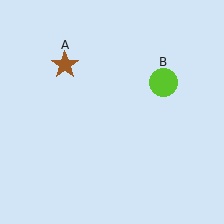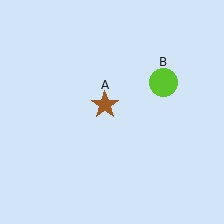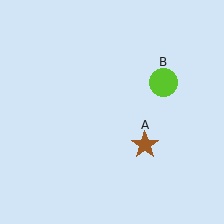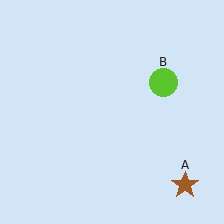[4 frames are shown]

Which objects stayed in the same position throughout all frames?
Lime circle (object B) remained stationary.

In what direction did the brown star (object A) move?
The brown star (object A) moved down and to the right.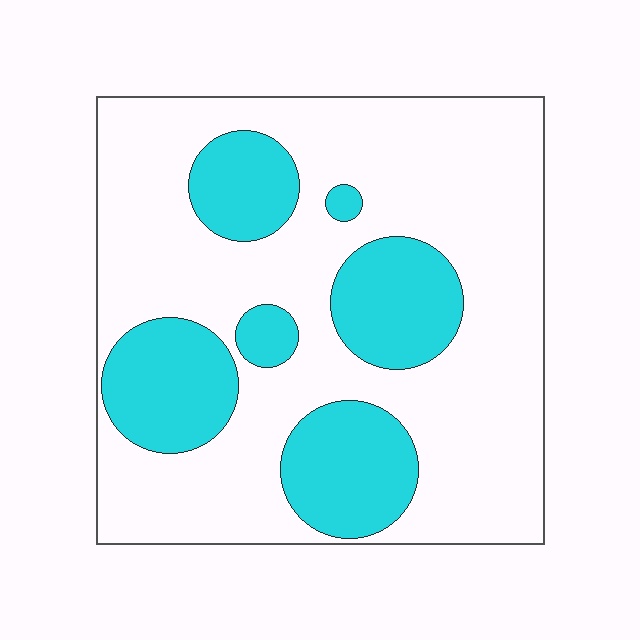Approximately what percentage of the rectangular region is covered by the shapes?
Approximately 30%.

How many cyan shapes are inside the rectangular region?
6.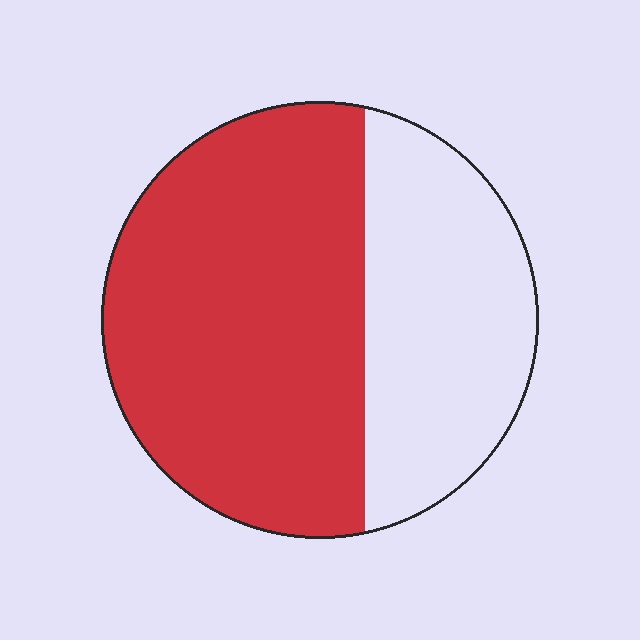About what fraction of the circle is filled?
About five eighths (5/8).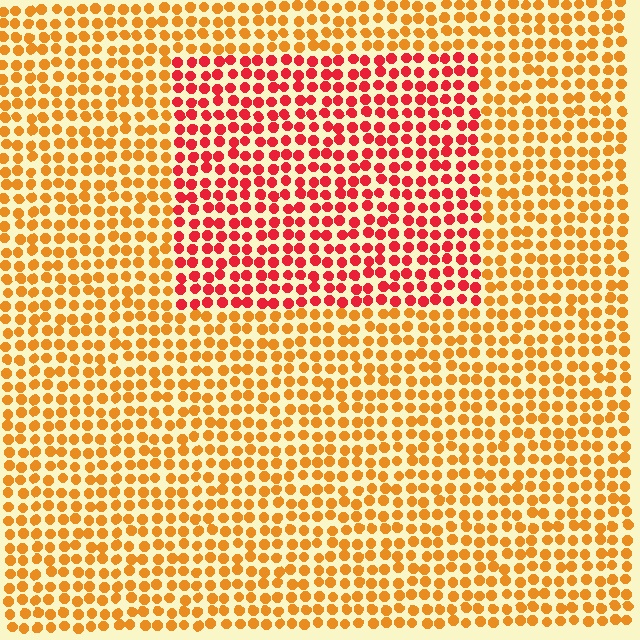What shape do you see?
I see a rectangle.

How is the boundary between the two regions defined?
The boundary is defined purely by a slight shift in hue (about 39 degrees). Spacing, size, and orientation are identical on both sides.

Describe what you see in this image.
The image is filled with small orange elements in a uniform arrangement. A rectangle-shaped region is visible where the elements are tinted to a slightly different hue, forming a subtle color boundary.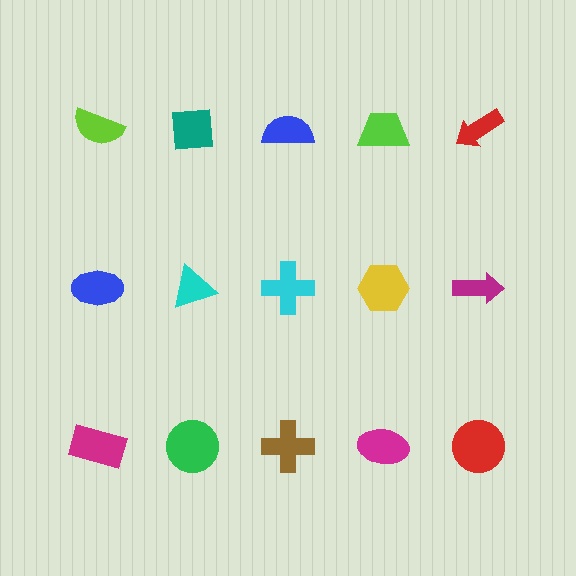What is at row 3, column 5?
A red circle.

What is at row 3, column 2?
A green circle.